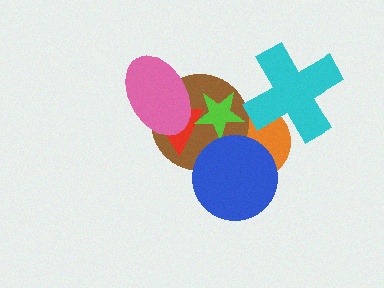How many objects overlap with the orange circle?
4 objects overlap with the orange circle.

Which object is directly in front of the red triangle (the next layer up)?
The lime star is directly in front of the red triangle.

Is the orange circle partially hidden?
Yes, it is partially covered by another shape.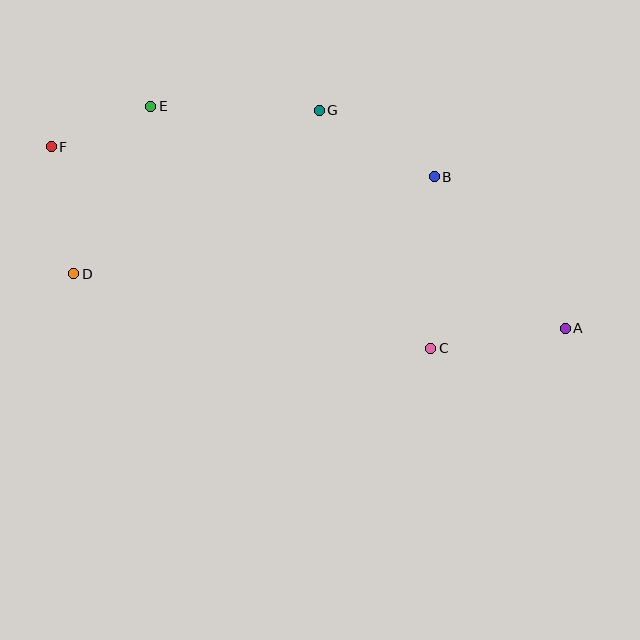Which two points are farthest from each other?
Points A and F are farthest from each other.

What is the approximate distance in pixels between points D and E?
The distance between D and E is approximately 184 pixels.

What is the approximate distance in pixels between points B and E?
The distance between B and E is approximately 292 pixels.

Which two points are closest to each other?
Points E and F are closest to each other.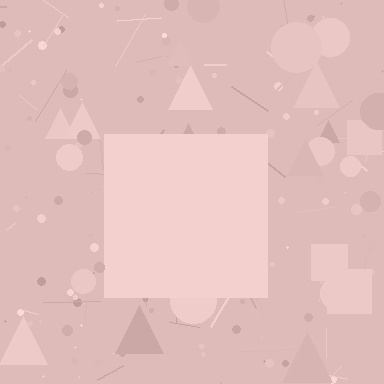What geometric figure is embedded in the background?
A square is embedded in the background.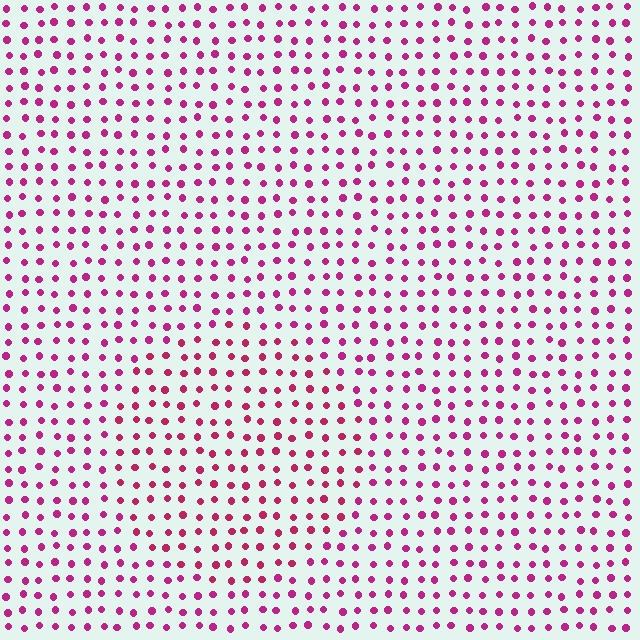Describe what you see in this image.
The image is filled with small magenta elements in a uniform arrangement. A circle-shaped region is visible where the elements are tinted to a slightly different hue, forming a subtle color boundary.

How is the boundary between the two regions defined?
The boundary is defined purely by a slight shift in hue (about 16 degrees). Spacing, size, and orientation are identical on both sides.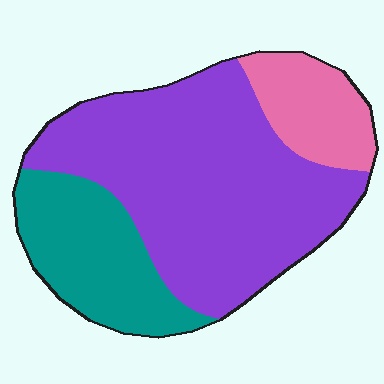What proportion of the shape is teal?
Teal takes up about one quarter (1/4) of the shape.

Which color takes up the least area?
Pink, at roughly 15%.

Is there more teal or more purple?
Purple.